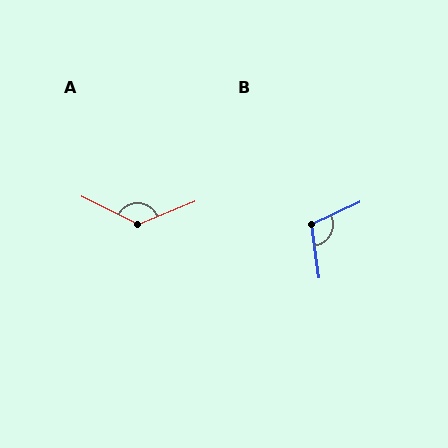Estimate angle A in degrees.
Approximately 132 degrees.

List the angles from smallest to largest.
B (106°), A (132°).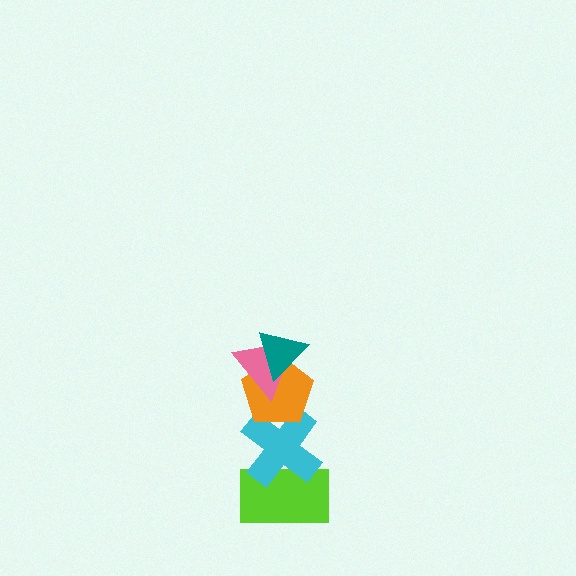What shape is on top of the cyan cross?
The orange pentagon is on top of the cyan cross.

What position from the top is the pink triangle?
The pink triangle is 2nd from the top.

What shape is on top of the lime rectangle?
The cyan cross is on top of the lime rectangle.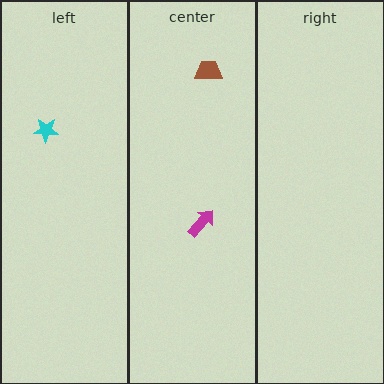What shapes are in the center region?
The magenta arrow, the brown trapezoid.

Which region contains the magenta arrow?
The center region.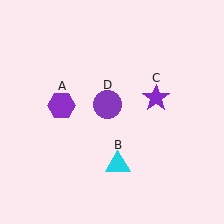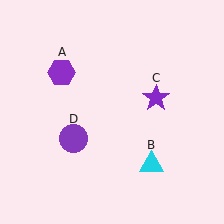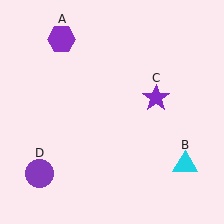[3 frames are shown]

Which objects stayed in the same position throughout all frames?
Purple star (object C) remained stationary.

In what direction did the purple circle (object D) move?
The purple circle (object D) moved down and to the left.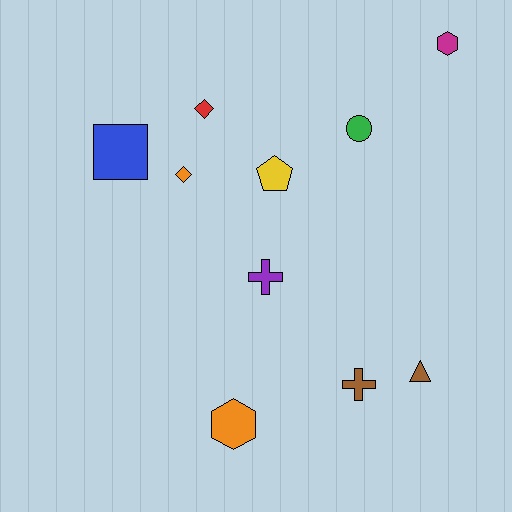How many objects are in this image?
There are 10 objects.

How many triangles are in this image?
There is 1 triangle.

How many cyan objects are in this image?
There are no cyan objects.